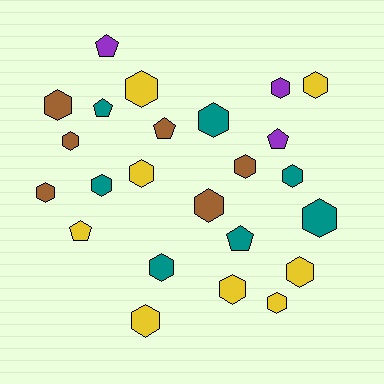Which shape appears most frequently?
Hexagon, with 18 objects.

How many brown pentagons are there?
There is 1 brown pentagon.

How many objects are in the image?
There are 24 objects.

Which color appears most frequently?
Yellow, with 8 objects.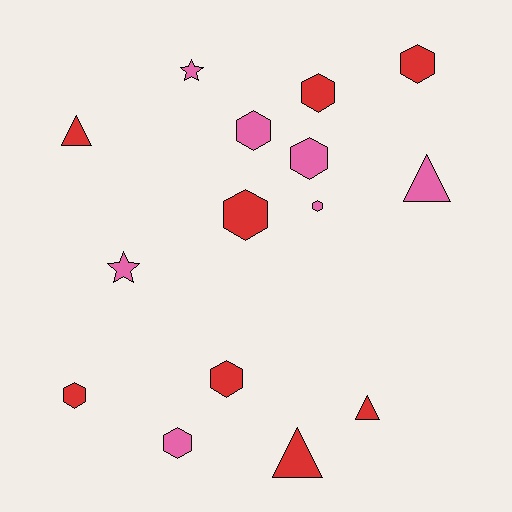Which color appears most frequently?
Red, with 8 objects.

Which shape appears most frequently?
Hexagon, with 9 objects.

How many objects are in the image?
There are 15 objects.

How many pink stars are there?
There are 2 pink stars.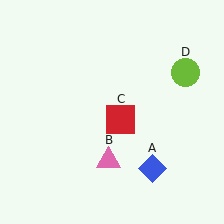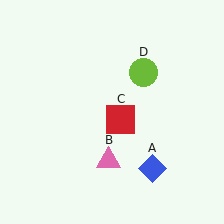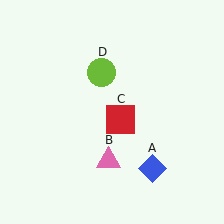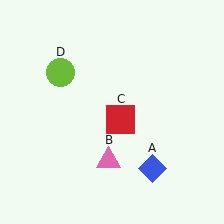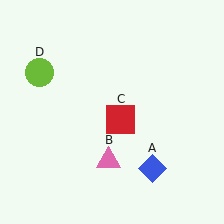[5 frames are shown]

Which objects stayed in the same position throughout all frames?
Blue diamond (object A) and pink triangle (object B) and red square (object C) remained stationary.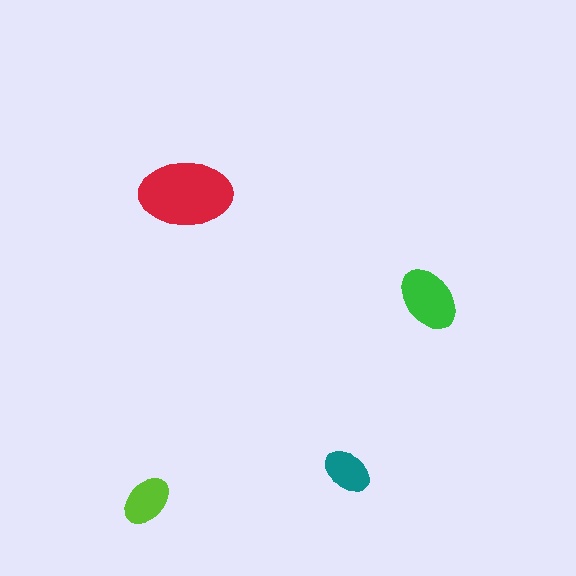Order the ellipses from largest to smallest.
the red one, the green one, the lime one, the teal one.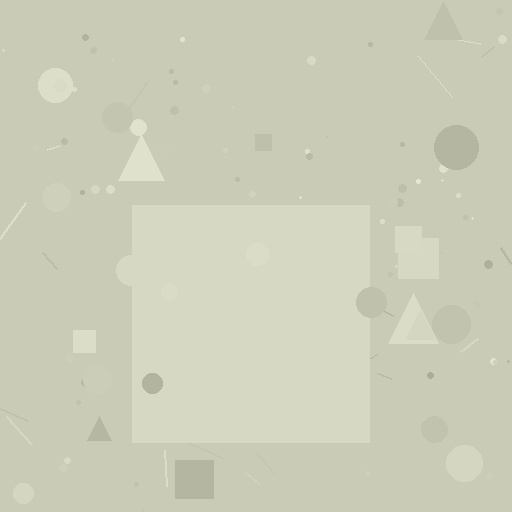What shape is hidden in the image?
A square is hidden in the image.